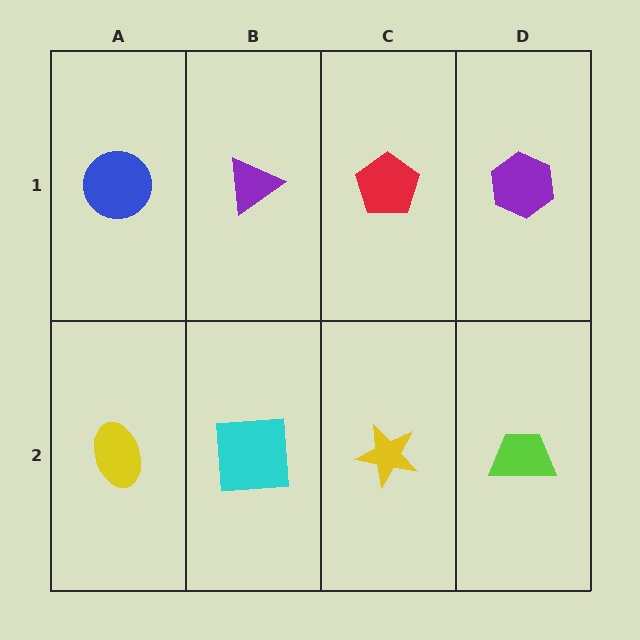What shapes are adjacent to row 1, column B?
A cyan square (row 2, column B), a blue circle (row 1, column A), a red pentagon (row 1, column C).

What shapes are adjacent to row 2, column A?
A blue circle (row 1, column A), a cyan square (row 2, column B).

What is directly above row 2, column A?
A blue circle.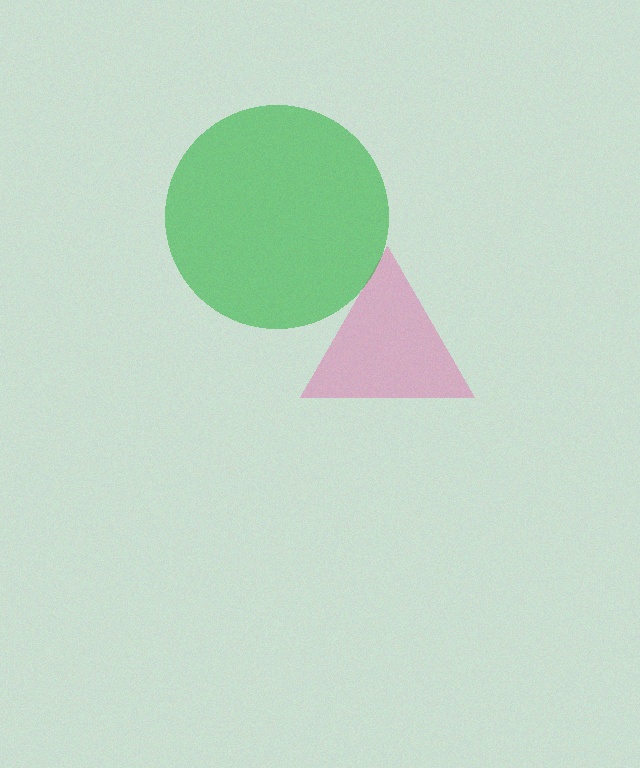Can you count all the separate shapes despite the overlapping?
Yes, there are 2 separate shapes.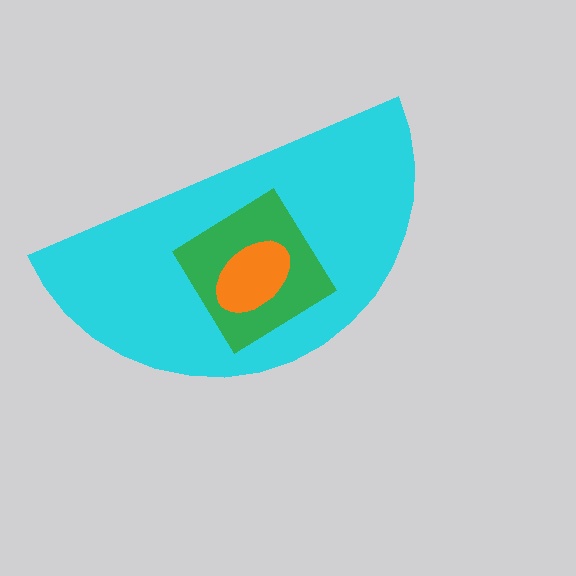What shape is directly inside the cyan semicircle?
The green diamond.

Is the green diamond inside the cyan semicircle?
Yes.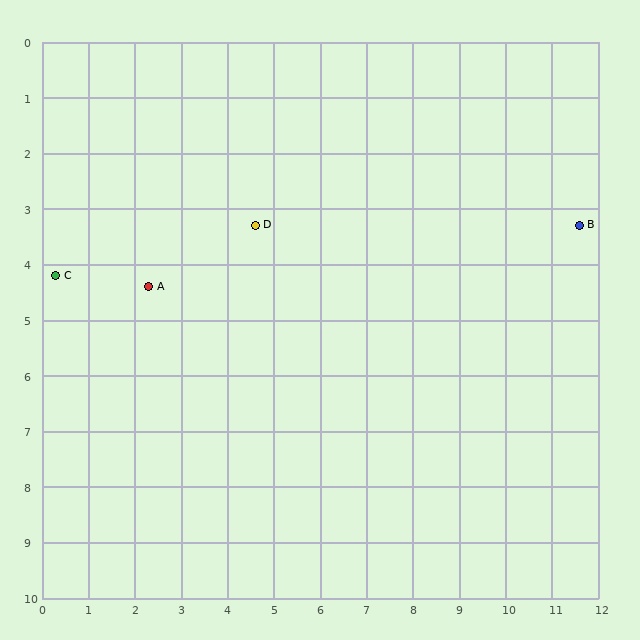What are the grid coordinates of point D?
Point D is at approximately (4.6, 3.3).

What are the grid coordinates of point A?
Point A is at approximately (2.3, 4.4).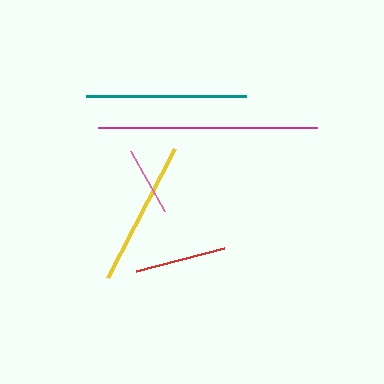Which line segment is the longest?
The magenta line is the longest at approximately 219 pixels.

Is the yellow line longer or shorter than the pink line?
The yellow line is longer than the pink line.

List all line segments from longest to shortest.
From longest to shortest: magenta, teal, yellow, red, pink.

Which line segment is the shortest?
The pink line is the shortest at approximately 69 pixels.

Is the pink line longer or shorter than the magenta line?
The magenta line is longer than the pink line.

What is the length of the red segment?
The red segment is approximately 91 pixels long.